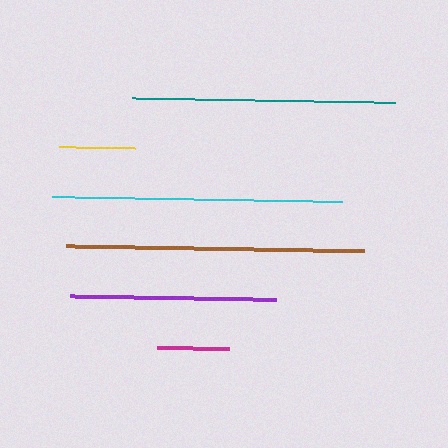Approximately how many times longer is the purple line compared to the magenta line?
The purple line is approximately 2.9 times the length of the magenta line.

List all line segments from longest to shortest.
From longest to shortest: brown, cyan, teal, purple, yellow, magenta.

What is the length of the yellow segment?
The yellow segment is approximately 76 pixels long.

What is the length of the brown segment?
The brown segment is approximately 298 pixels long.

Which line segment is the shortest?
The magenta line is the shortest at approximately 72 pixels.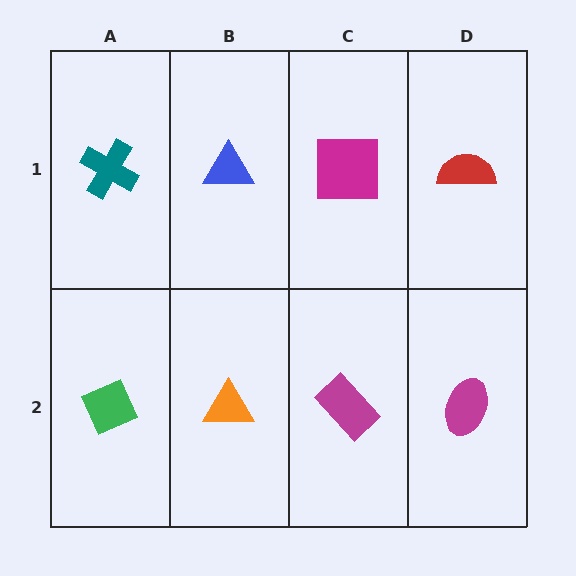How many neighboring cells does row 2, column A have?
2.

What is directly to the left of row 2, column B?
A green diamond.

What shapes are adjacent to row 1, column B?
An orange triangle (row 2, column B), a teal cross (row 1, column A), a magenta square (row 1, column C).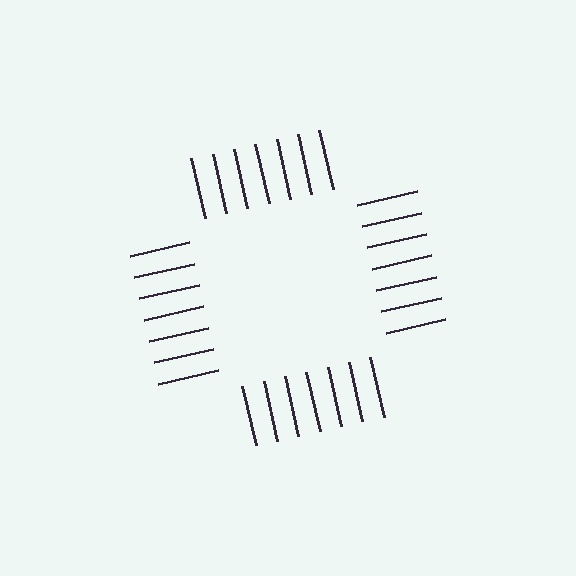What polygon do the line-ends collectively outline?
An illusory square — the line segments terminate on its edges but no continuous stroke is drawn.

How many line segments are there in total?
28 — 7 along each of the 4 edges.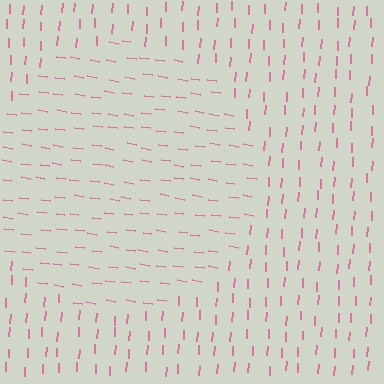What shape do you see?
I see a circle.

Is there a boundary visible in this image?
Yes, there is a texture boundary formed by a change in line orientation.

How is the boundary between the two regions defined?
The boundary is defined purely by a change in line orientation (approximately 84 degrees difference). All lines are the same color and thickness.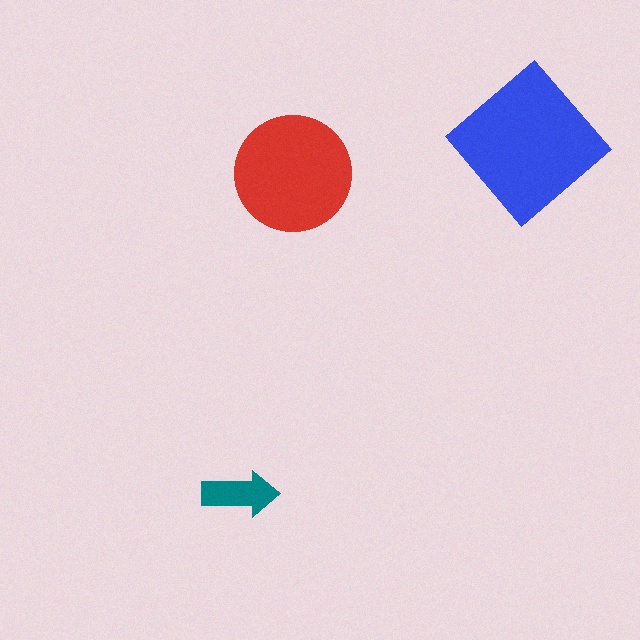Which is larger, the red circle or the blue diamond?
The blue diamond.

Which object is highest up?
The blue diamond is topmost.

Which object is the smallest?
The teal arrow.